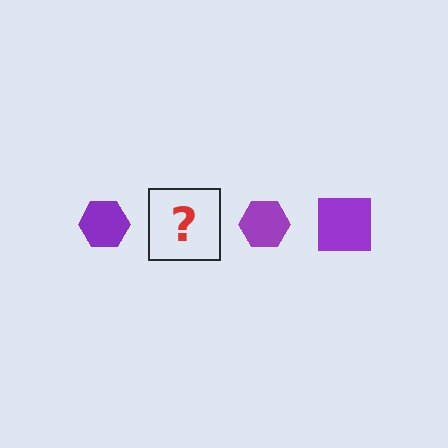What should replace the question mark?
The question mark should be replaced with a purple square.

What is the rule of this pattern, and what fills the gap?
The rule is that the pattern cycles through hexagon, square shapes in purple. The gap should be filled with a purple square.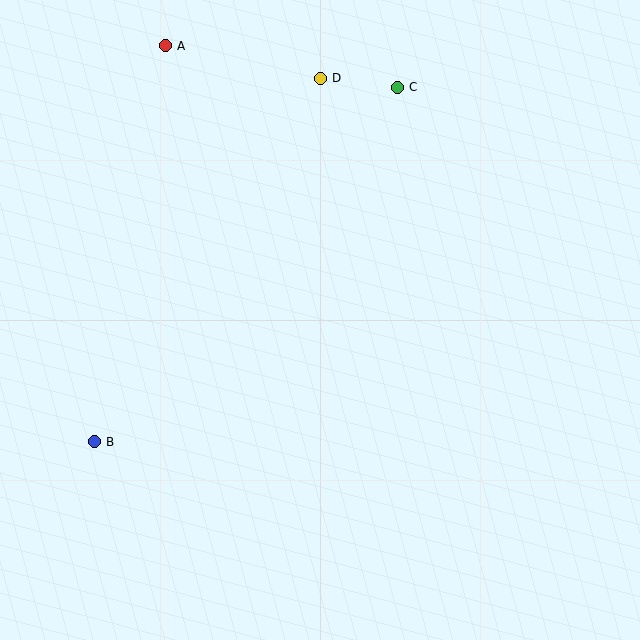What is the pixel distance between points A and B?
The distance between A and B is 402 pixels.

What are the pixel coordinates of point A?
Point A is at (165, 46).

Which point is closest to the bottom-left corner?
Point B is closest to the bottom-left corner.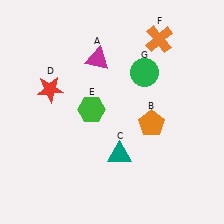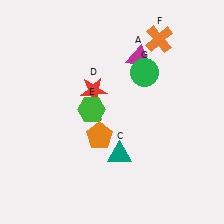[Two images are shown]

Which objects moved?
The objects that moved are: the magenta triangle (A), the orange pentagon (B), the red star (D).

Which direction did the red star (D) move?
The red star (D) moved right.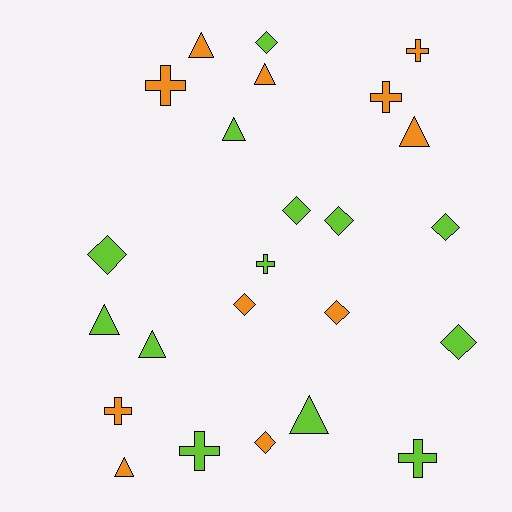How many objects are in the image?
There are 24 objects.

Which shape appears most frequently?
Diamond, with 9 objects.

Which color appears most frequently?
Lime, with 13 objects.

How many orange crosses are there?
There are 4 orange crosses.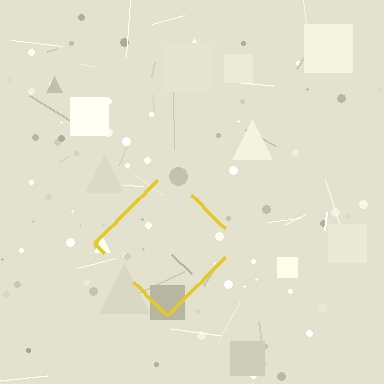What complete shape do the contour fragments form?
The contour fragments form a diamond.